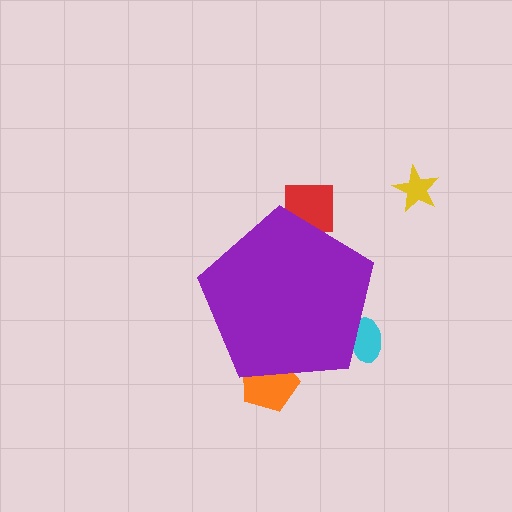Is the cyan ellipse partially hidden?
Yes, the cyan ellipse is partially hidden behind the purple pentagon.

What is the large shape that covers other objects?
A purple pentagon.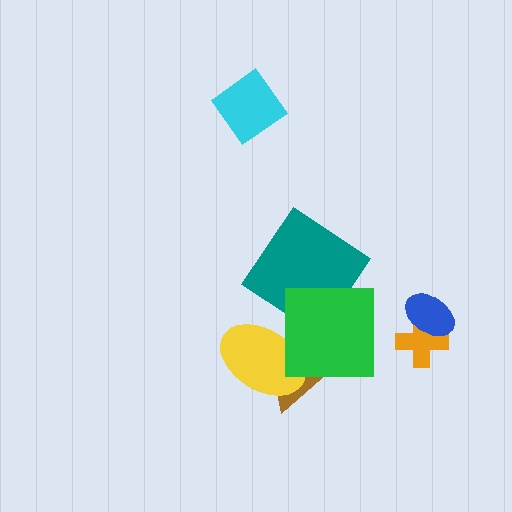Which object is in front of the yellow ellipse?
The green square is in front of the yellow ellipse.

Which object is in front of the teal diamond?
The green square is in front of the teal diamond.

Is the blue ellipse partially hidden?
No, no other shape covers it.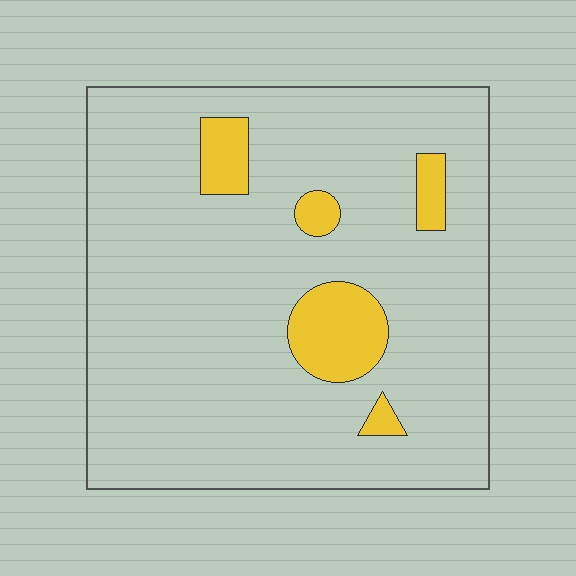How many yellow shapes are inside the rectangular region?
5.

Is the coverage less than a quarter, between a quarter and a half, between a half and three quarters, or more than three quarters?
Less than a quarter.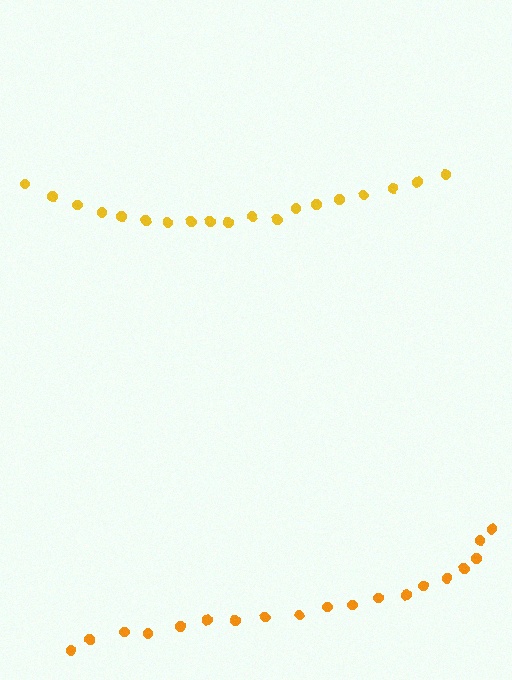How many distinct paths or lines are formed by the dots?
There are 2 distinct paths.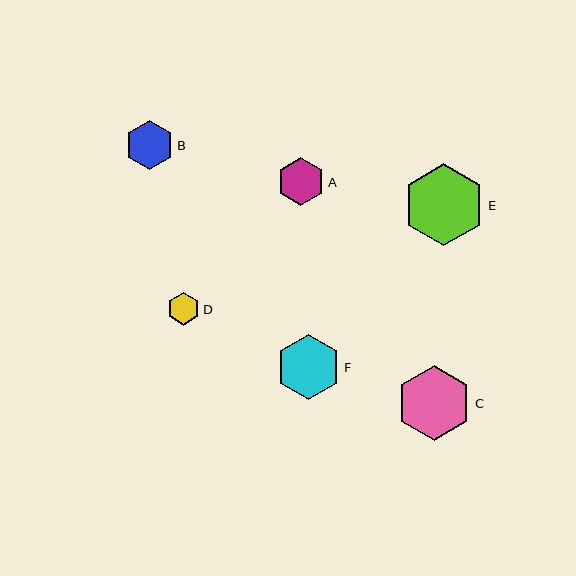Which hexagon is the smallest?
Hexagon D is the smallest with a size of approximately 33 pixels.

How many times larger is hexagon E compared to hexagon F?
Hexagon E is approximately 1.3 times the size of hexagon F.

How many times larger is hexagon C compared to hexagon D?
Hexagon C is approximately 2.3 times the size of hexagon D.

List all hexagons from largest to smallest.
From largest to smallest: E, C, F, B, A, D.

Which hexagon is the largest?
Hexagon E is the largest with a size of approximately 82 pixels.